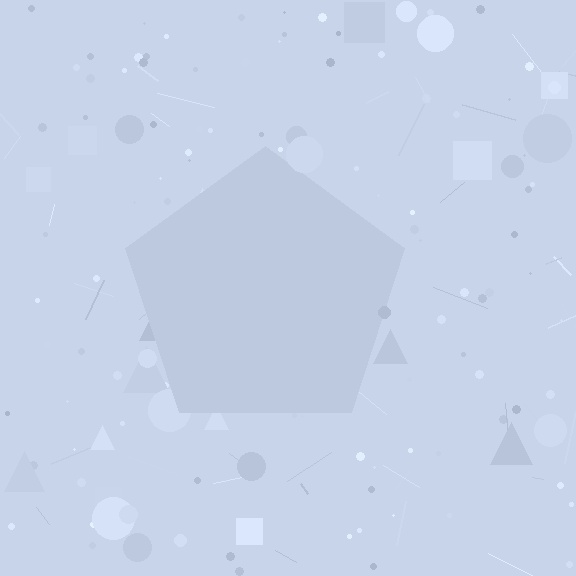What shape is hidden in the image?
A pentagon is hidden in the image.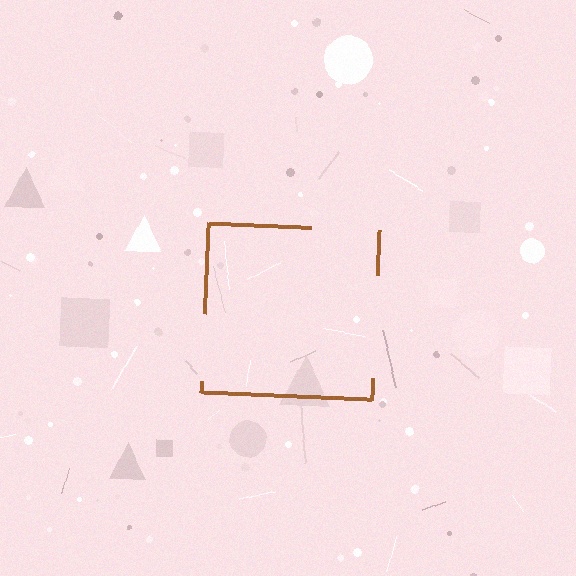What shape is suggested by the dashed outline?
The dashed outline suggests a square.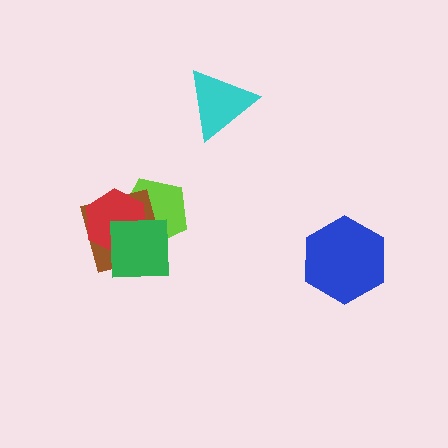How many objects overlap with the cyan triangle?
0 objects overlap with the cyan triangle.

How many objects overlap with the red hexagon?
3 objects overlap with the red hexagon.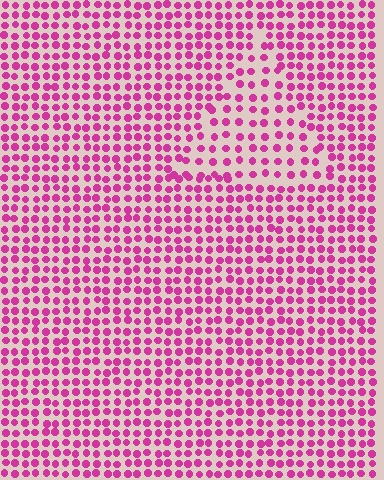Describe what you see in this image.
The image contains small magenta elements arranged at two different densities. A triangle-shaped region is visible where the elements are less densely packed than the surrounding area.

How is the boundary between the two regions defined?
The boundary is defined by a change in element density (approximately 1.6x ratio). All elements are the same color, size, and shape.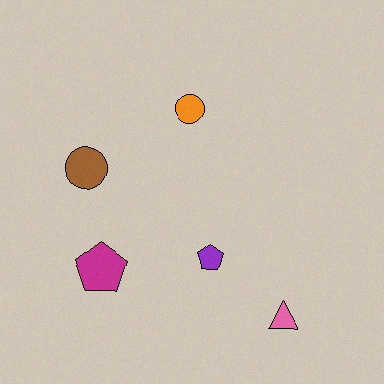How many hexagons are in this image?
There are no hexagons.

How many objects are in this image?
There are 5 objects.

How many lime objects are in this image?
There are no lime objects.